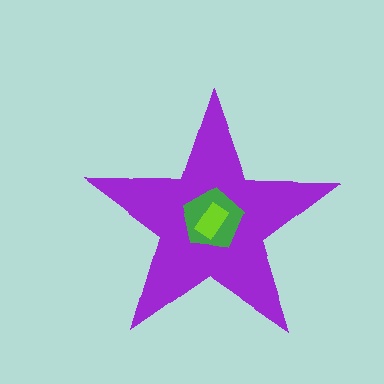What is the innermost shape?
The lime rectangle.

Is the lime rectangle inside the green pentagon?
Yes.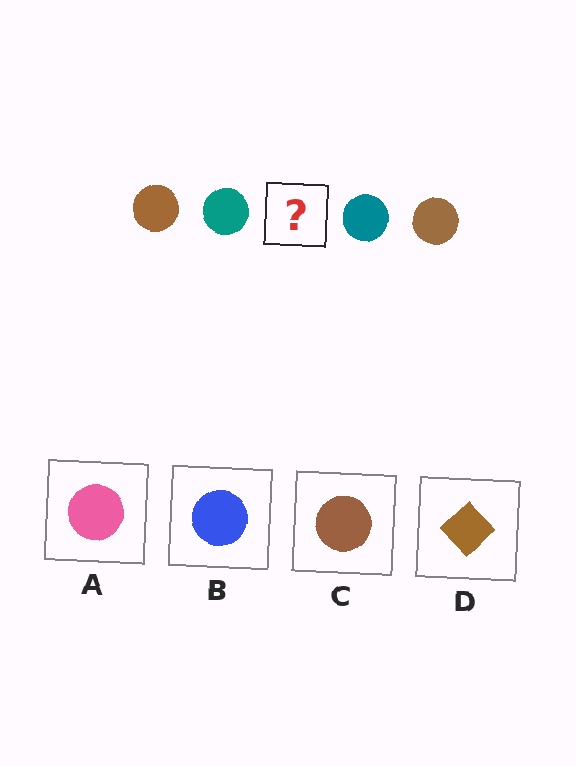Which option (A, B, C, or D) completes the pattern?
C.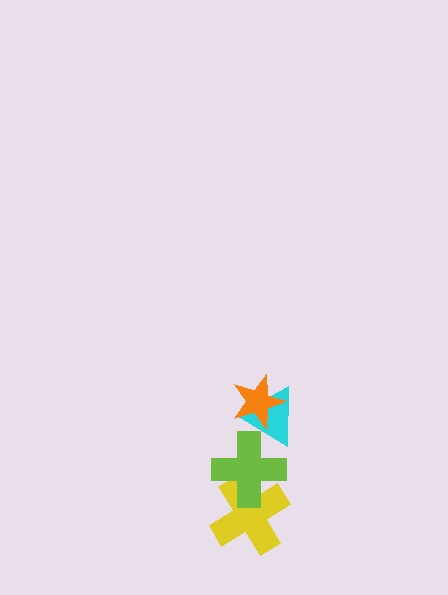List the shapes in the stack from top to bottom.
From top to bottom: the orange star, the cyan triangle, the lime cross, the yellow cross.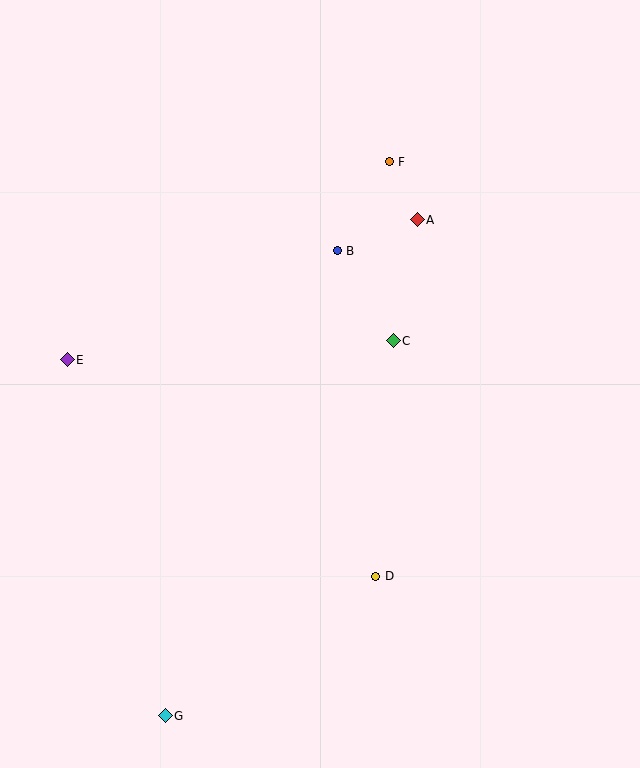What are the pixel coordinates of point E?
Point E is at (67, 360).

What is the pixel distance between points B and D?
The distance between B and D is 328 pixels.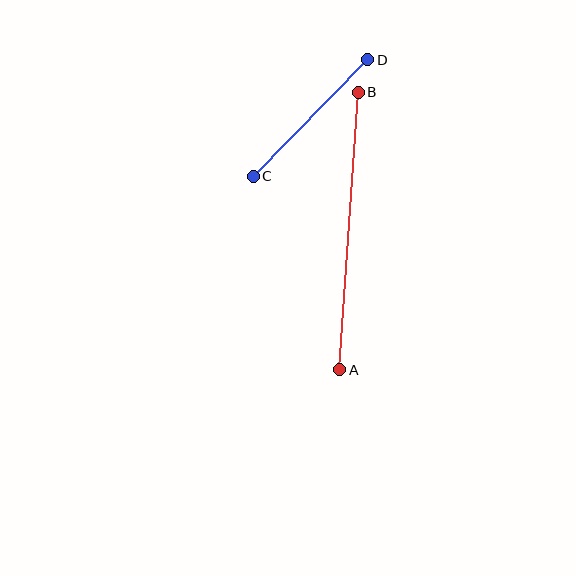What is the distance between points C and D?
The distance is approximately 164 pixels.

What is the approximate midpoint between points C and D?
The midpoint is at approximately (310, 118) pixels.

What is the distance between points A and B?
The distance is approximately 278 pixels.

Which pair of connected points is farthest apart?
Points A and B are farthest apart.